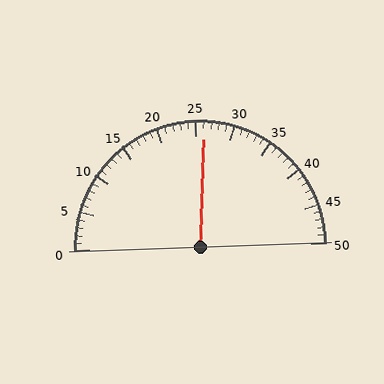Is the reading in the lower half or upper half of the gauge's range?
The reading is in the upper half of the range (0 to 50).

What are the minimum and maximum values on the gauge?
The gauge ranges from 0 to 50.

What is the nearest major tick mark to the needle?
The nearest major tick mark is 25.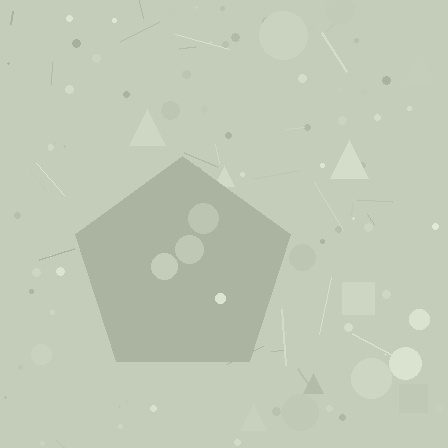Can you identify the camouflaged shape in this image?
The camouflaged shape is a pentagon.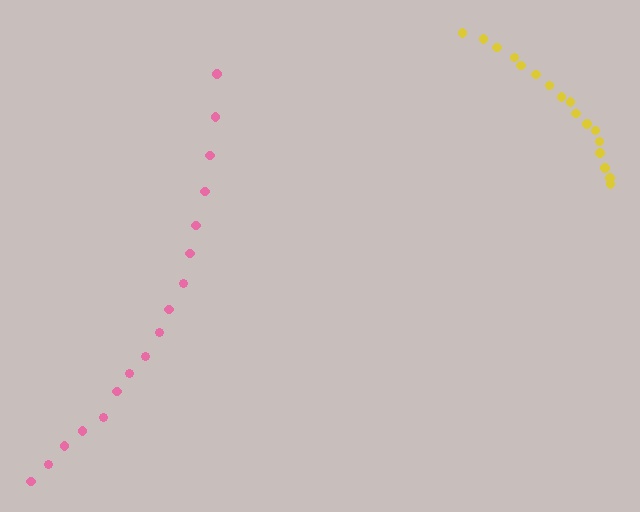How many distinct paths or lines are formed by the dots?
There are 2 distinct paths.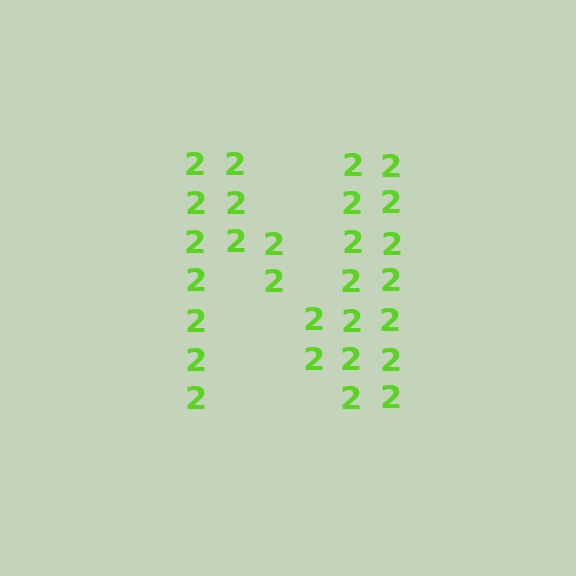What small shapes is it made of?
It is made of small digit 2's.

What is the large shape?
The large shape is the letter N.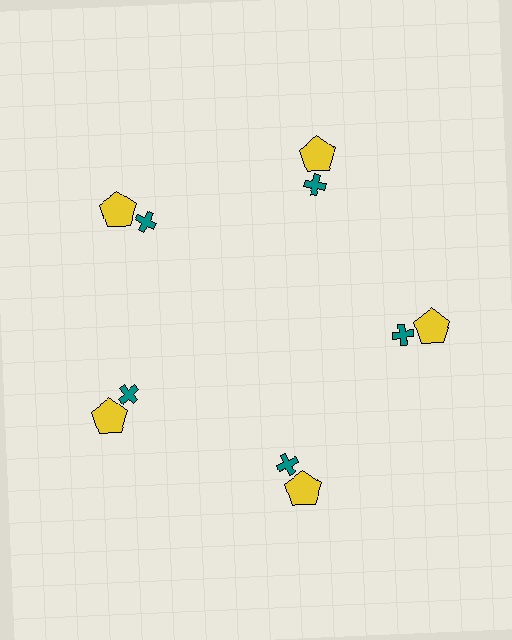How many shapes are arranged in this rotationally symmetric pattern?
There are 10 shapes, arranged in 5 groups of 2.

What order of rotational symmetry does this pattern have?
This pattern has 5-fold rotational symmetry.